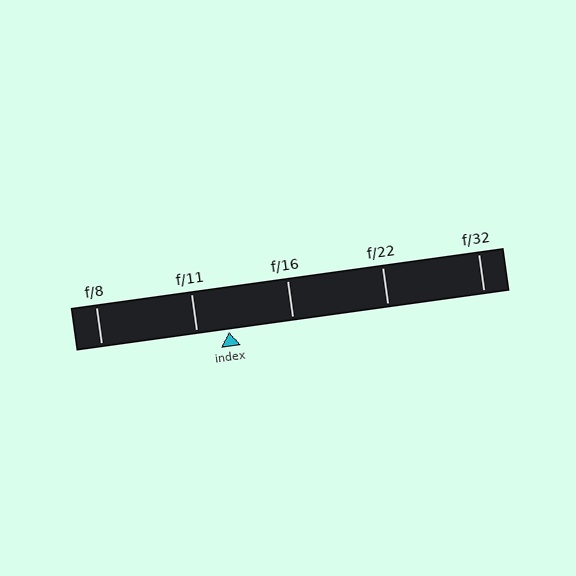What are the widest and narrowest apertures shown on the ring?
The widest aperture shown is f/8 and the narrowest is f/32.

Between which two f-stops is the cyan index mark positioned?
The index mark is between f/11 and f/16.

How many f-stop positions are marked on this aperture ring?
There are 5 f-stop positions marked.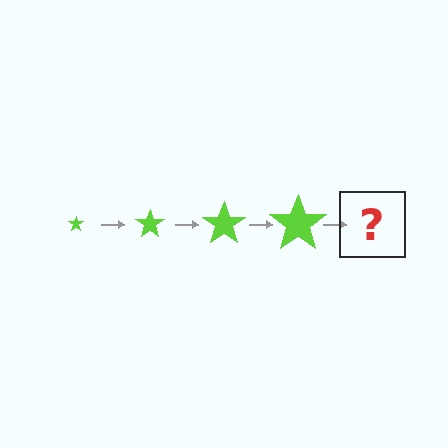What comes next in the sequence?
The next element should be a lime star, larger than the previous one.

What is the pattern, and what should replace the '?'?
The pattern is that the star gets progressively larger each step. The '?' should be a lime star, larger than the previous one.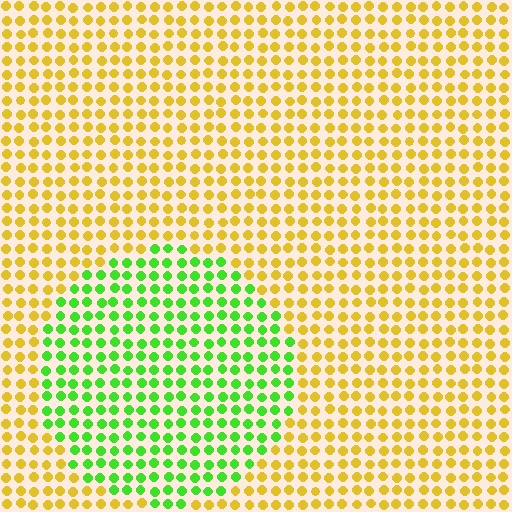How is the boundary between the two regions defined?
The boundary is defined purely by a slight shift in hue (about 63 degrees). Spacing, size, and orientation are identical on both sides.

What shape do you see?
I see a circle.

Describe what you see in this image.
The image is filled with small yellow elements in a uniform arrangement. A circle-shaped region is visible where the elements are tinted to a slightly different hue, forming a subtle color boundary.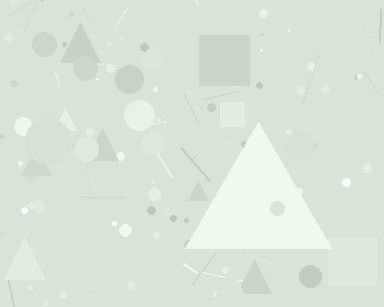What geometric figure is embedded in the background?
A triangle is embedded in the background.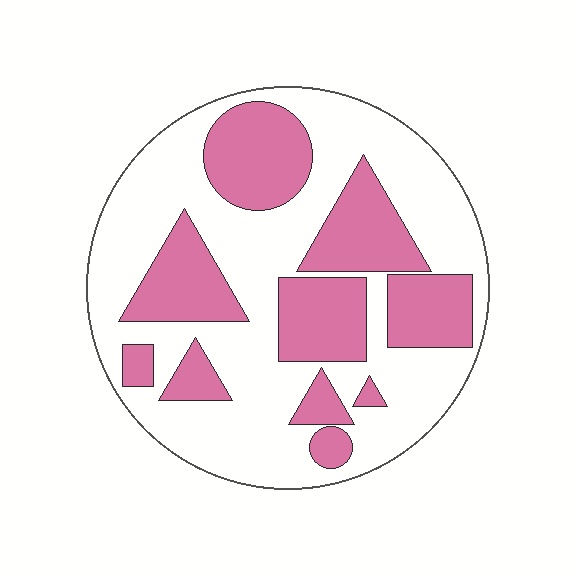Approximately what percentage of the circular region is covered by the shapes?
Approximately 35%.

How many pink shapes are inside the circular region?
10.